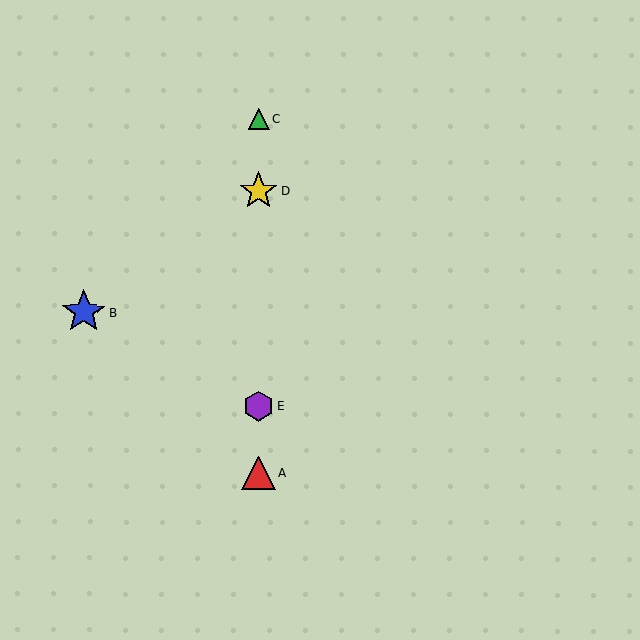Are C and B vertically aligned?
No, C is at x≈259 and B is at x≈84.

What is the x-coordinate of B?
Object B is at x≈84.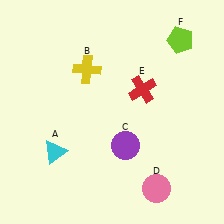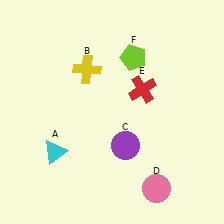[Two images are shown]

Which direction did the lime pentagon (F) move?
The lime pentagon (F) moved left.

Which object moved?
The lime pentagon (F) moved left.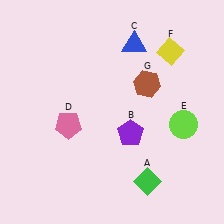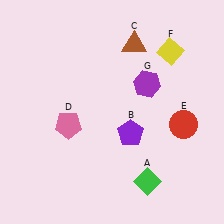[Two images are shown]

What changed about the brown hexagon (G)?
In Image 1, G is brown. In Image 2, it changed to purple.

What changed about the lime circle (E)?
In Image 1, E is lime. In Image 2, it changed to red.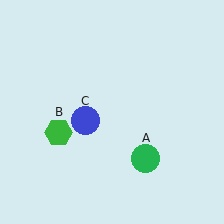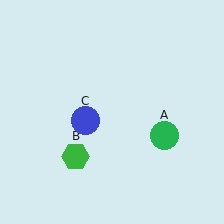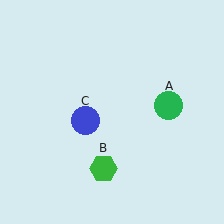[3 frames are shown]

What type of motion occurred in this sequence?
The green circle (object A), green hexagon (object B) rotated counterclockwise around the center of the scene.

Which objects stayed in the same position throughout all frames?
Blue circle (object C) remained stationary.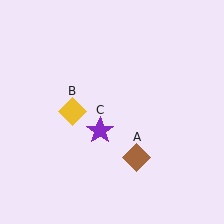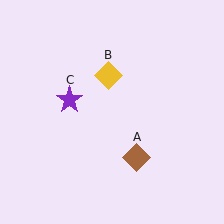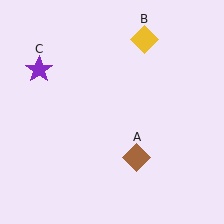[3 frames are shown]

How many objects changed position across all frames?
2 objects changed position: yellow diamond (object B), purple star (object C).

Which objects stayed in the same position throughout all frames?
Brown diamond (object A) remained stationary.